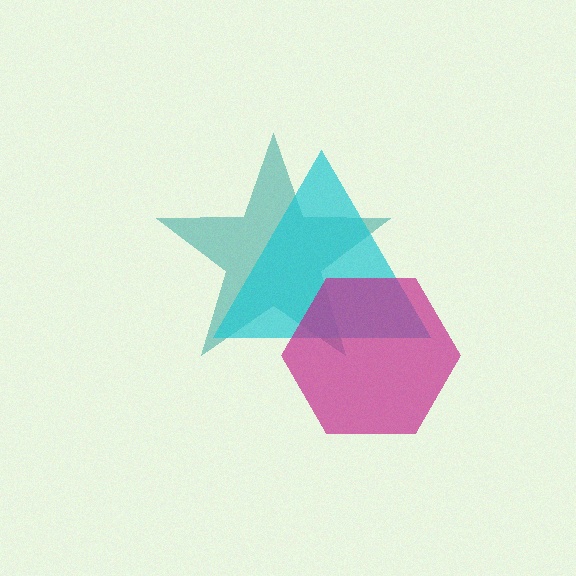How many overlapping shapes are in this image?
There are 3 overlapping shapes in the image.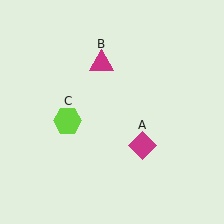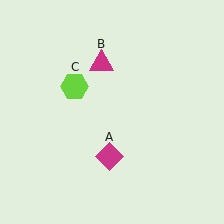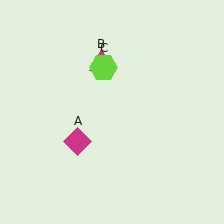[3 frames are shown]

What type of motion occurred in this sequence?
The magenta diamond (object A), lime hexagon (object C) rotated clockwise around the center of the scene.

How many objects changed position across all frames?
2 objects changed position: magenta diamond (object A), lime hexagon (object C).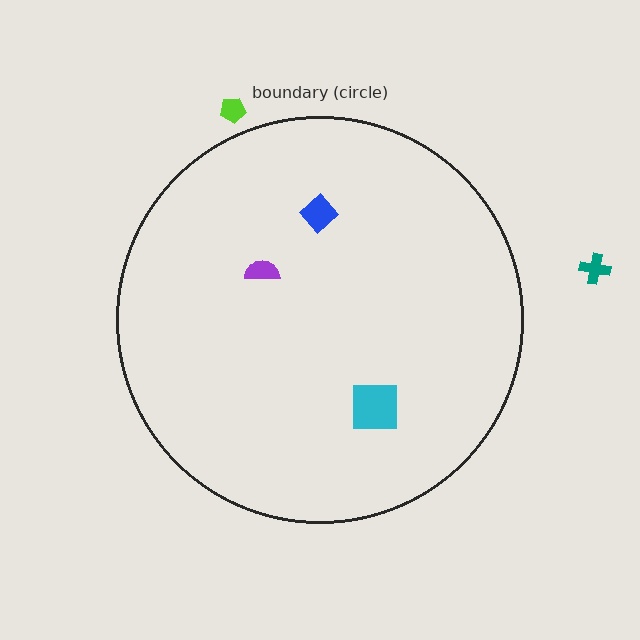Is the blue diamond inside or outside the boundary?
Inside.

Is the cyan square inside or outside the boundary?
Inside.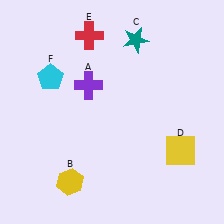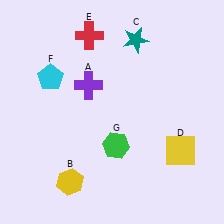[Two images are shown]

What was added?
A green hexagon (G) was added in Image 2.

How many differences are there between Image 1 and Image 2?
There is 1 difference between the two images.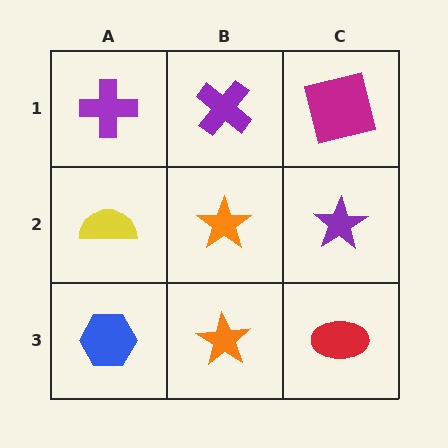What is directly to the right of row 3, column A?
An orange star.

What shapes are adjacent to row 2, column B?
A purple cross (row 1, column B), an orange star (row 3, column B), a yellow semicircle (row 2, column A), a purple star (row 2, column C).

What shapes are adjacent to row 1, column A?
A yellow semicircle (row 2, column A), a purple cross (row 1, column B).